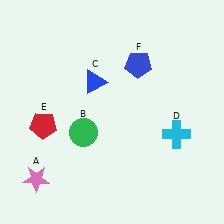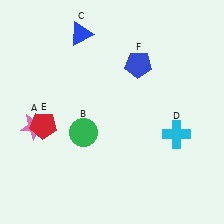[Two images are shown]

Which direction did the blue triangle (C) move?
The blue triangle (C) moved up.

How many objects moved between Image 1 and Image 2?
2 objects moved between the two images.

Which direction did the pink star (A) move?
The pink star (A) moved up.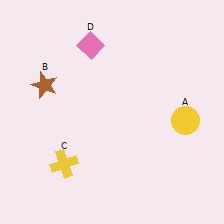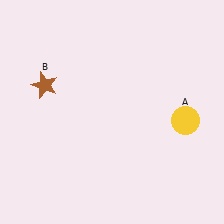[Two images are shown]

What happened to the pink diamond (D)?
The pink diamond (D) was removed in Image 2. It was in the top-left area of Image 1.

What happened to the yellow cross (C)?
The yellow cross (C) was removed in Image 2. It was in the bottom-left area of Image 1.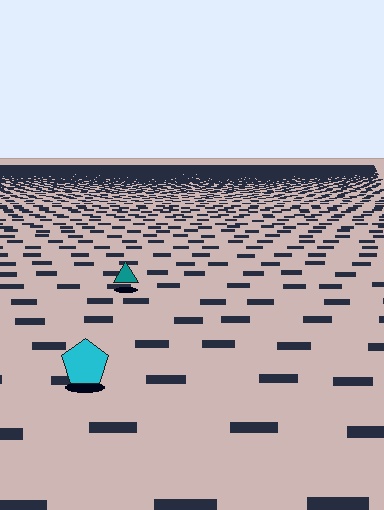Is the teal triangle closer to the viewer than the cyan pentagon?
No. The cyan pentagon is closer — you can tell from the texture gradient: the ground texture is coarser near it.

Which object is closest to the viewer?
The cyan pentagon is closest. The texture marks near it are larger and more spread out.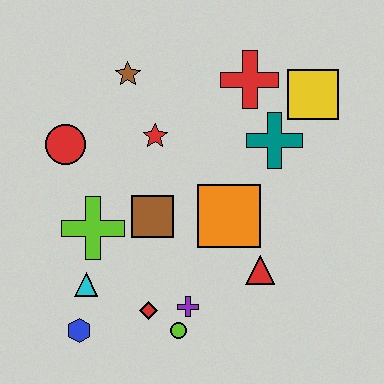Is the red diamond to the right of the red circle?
Yes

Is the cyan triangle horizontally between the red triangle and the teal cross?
No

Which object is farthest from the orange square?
The blue hexagon is farthest from the orange square.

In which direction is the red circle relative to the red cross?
The red circle is to the left of the red cross.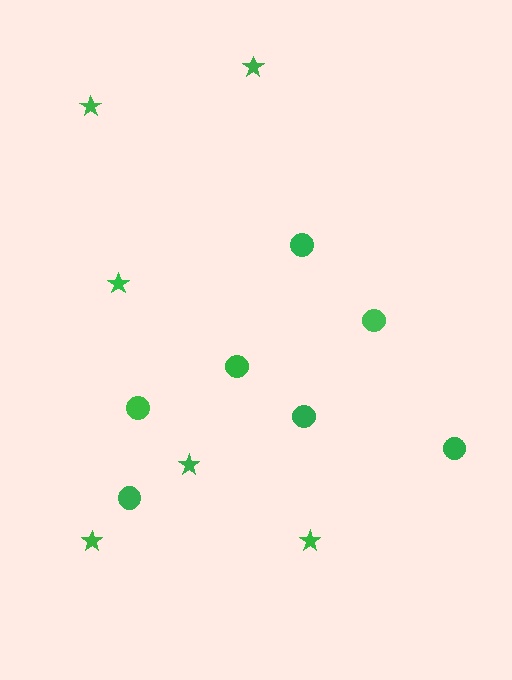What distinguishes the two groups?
There are 2 groups: one group of circles (7) and one group of stars (6).